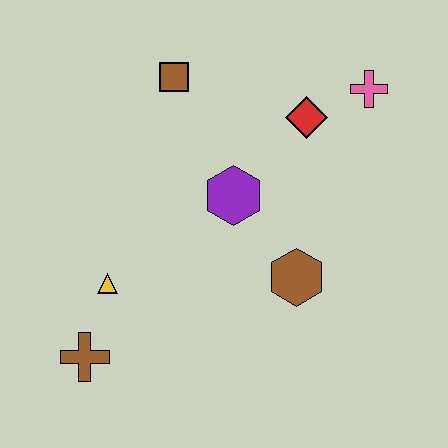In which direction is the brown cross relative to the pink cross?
The brown cross is to the left of the pink cross.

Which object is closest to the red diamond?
The pink cross is closest to the red diamond.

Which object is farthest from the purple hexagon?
The brown cross is farthest from the purple hexagon.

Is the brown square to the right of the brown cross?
Yes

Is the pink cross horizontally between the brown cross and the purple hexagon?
No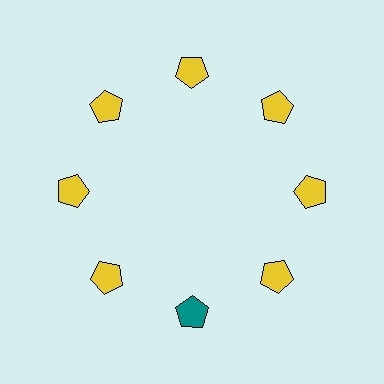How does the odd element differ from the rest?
It has a different color: teal instead of yellow.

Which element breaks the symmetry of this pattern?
The teal pentagon at roughly the 6 o'clock position breaks the symmetry. All other shapes are yellow pentagons.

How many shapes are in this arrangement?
There are 8 shapes arranged in a ring pattern.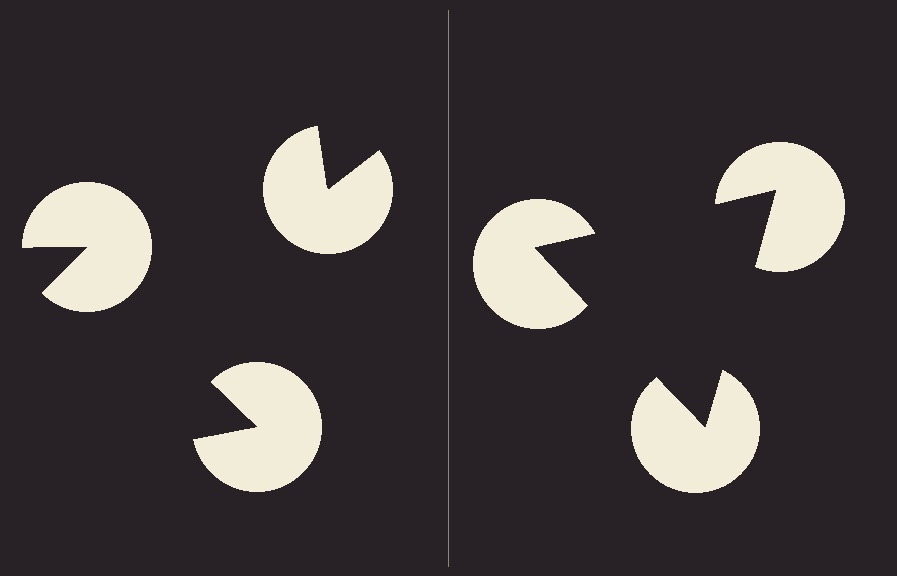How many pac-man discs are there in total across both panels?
6 — 3 on each side.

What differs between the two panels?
The pac-man discs are positioned identically on both sides; only the wedge orientations differ. On the right they align to a triangle; on the left they are misaligned.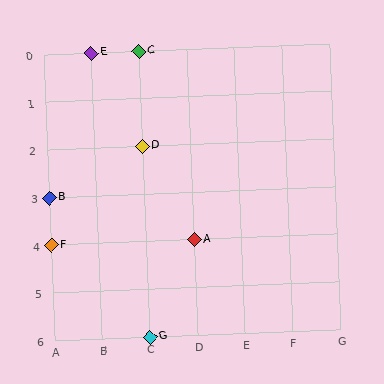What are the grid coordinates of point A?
Point A is at grid coordinates (D, 4).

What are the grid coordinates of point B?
Point B is at grid coordinates (A, 3).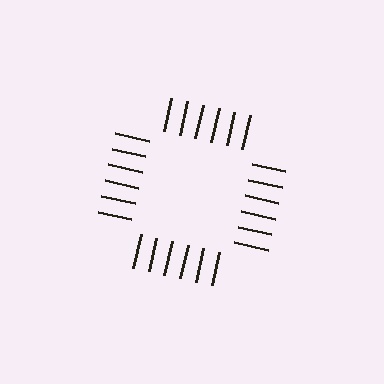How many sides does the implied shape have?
4 sides — the line-ends trace a square.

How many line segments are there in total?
24 — 6 along each of the 4 edges.